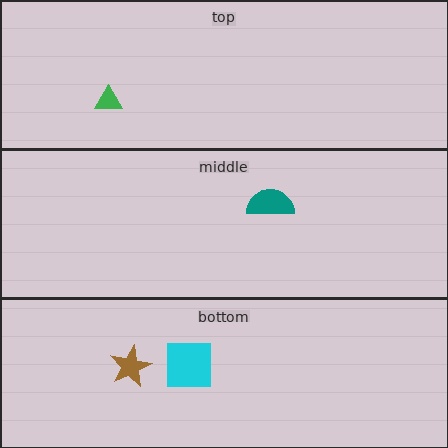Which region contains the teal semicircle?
The middle region.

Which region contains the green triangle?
The top region.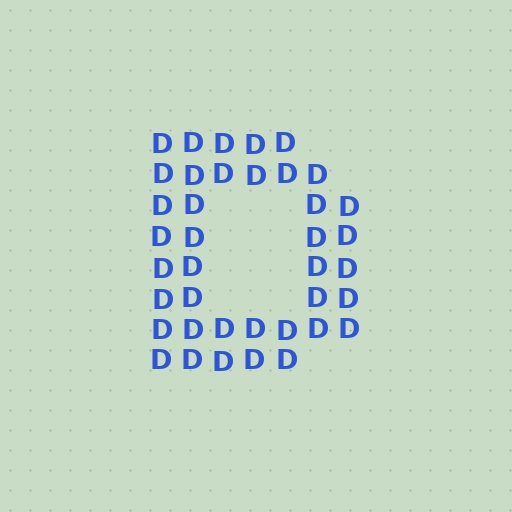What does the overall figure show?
The overall figure shows the letter D.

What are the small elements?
The small elements are letter D's.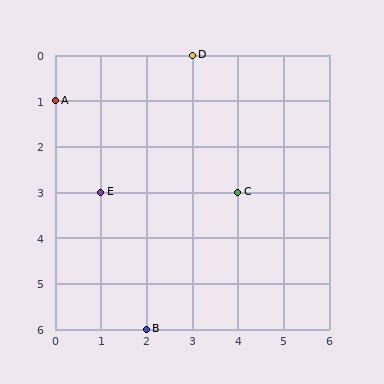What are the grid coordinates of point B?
Point B is at grid coordinates (2, 6).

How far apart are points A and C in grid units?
Points A and C are 4 columns and 2 rows apart (about 4.5 grid units diagonally).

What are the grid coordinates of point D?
Point D is at grid coordinates (3, 0).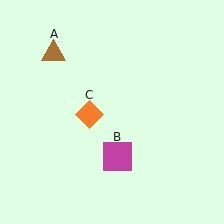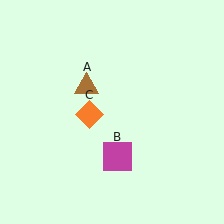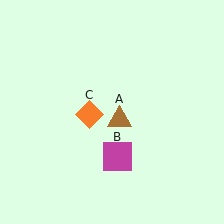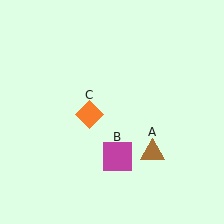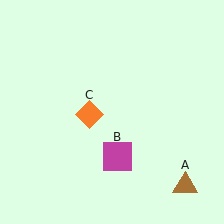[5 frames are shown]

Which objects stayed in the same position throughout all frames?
Magenta square (object B) and orange diamond (object C) remained stationary.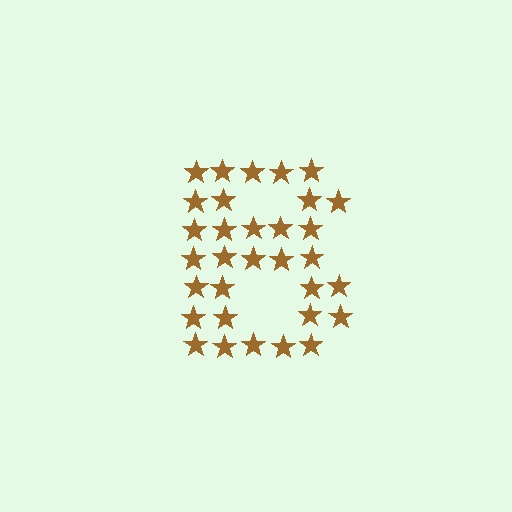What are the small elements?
The small elements are stars.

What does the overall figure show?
The overall figure shows the letter B.